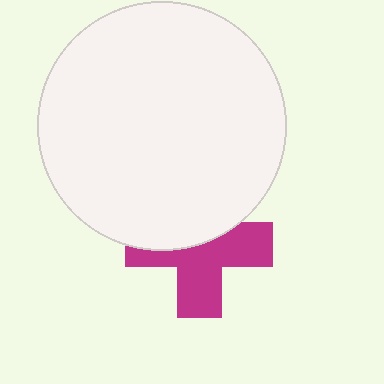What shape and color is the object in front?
The object in front is a white circle.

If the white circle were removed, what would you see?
You would see the complete magenta cross.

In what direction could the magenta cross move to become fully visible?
The magenta cross could move down. That would shift it out from behind the white circle entirely.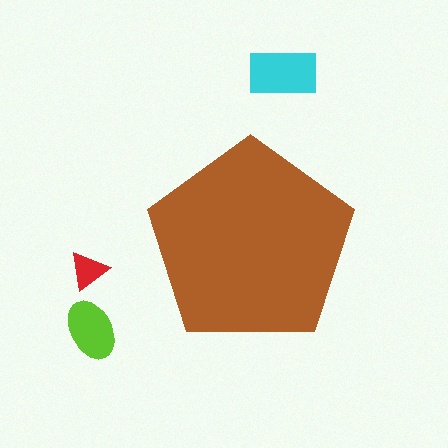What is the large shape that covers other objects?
A brown pentagon.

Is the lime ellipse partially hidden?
No, the lime ellipse is fully visible.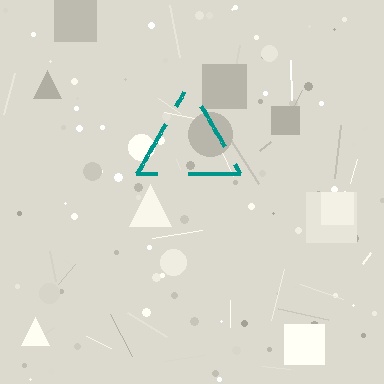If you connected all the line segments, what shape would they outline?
They would outline a triangle.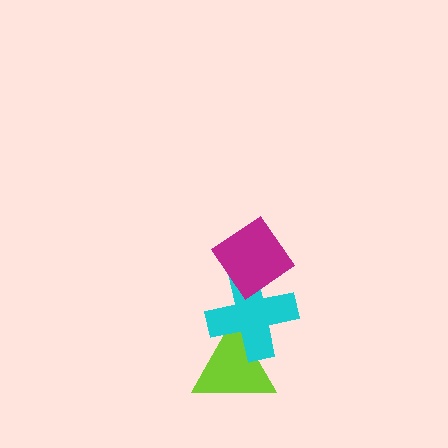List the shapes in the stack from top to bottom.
From top to bottom: the magenta diamond, the cyan cross, the lime triangle.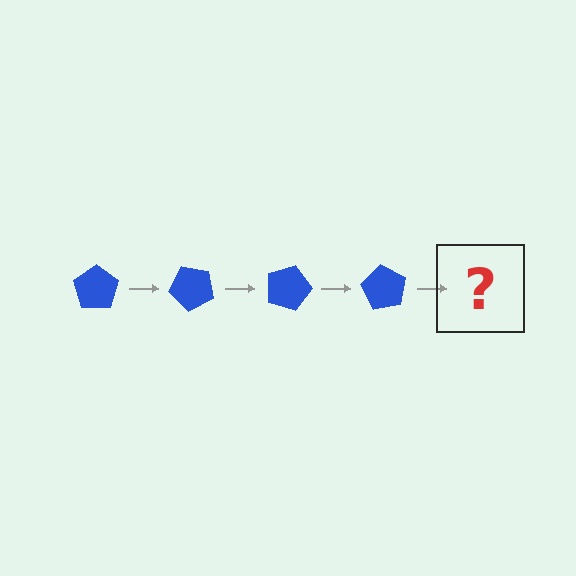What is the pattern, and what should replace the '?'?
The pattern is that the pentagon rotates 45 degrees each step. The '?' should be a blue pentagon rotated 180 degrees.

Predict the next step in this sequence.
The next step is a blue pentagon rotated 180 degrees.